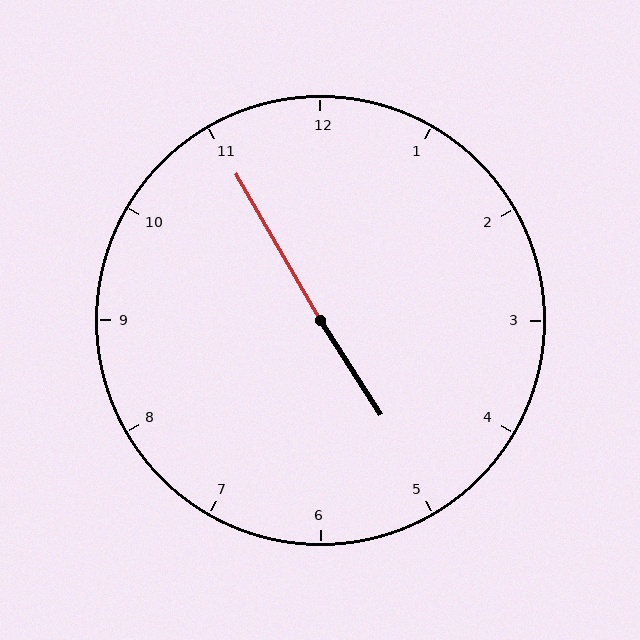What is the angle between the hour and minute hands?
Approximately 178 degrees.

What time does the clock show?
4:55.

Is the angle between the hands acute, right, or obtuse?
It is obtuse.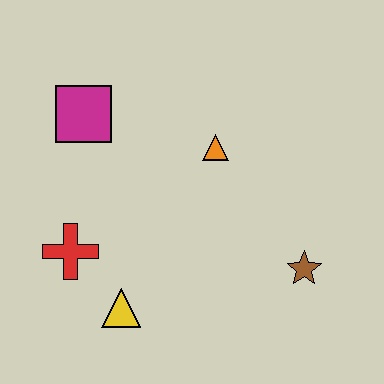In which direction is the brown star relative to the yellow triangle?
The brown star is to the right of the yellow triangle.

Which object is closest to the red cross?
The yellow triangle is closest to the red cross.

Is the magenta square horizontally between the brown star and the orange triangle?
No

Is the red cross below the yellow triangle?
No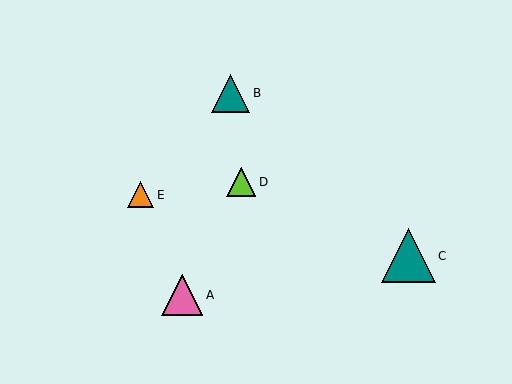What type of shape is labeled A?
Shape A is a pink triangle.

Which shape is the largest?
The teal triangle (labeled C) is the largest.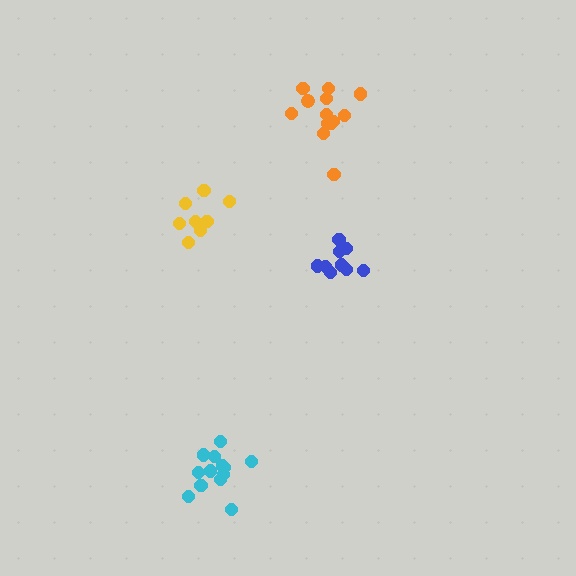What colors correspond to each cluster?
The clusters are colored: blue, yellow, orange, cyan.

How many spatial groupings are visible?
There are 4 spatial groupings.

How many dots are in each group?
Group 1: 9 dots, Group 2: 8 dots, Group 3: 13 dots, Group 4: 13 dots (43 total).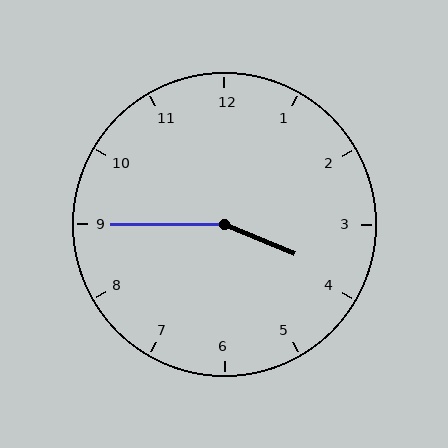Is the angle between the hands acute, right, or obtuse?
It is obtuse.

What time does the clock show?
3:45.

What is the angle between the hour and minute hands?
Approximately 158 degrees.